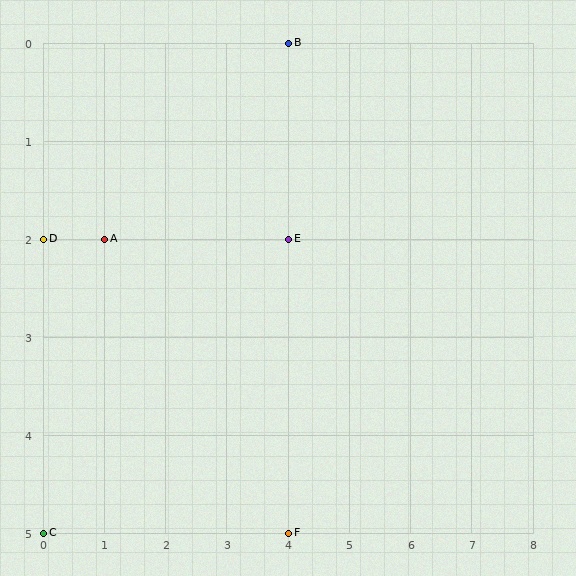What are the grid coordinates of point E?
Point E is at grid coordinates (4, 2).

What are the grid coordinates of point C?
Point C is at grid coordinates (0, 5).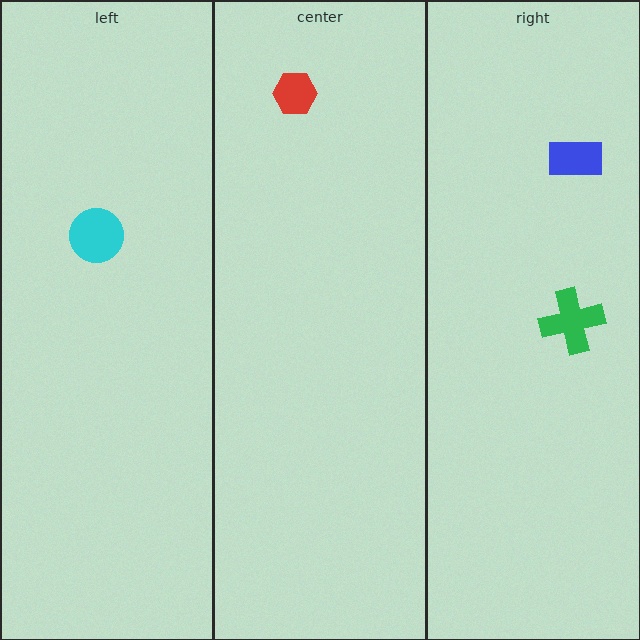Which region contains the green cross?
The right region.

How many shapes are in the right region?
2.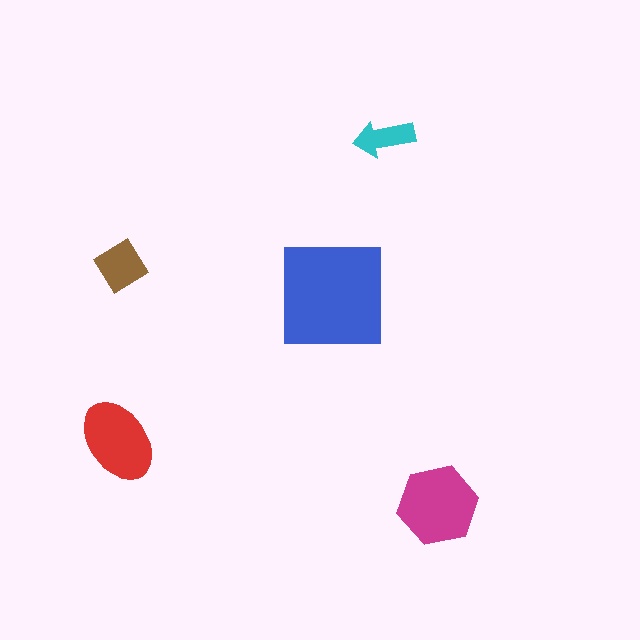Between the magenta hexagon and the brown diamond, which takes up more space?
The magenta hexagon.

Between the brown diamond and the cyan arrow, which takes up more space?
The brown diamond.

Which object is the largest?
The blue square.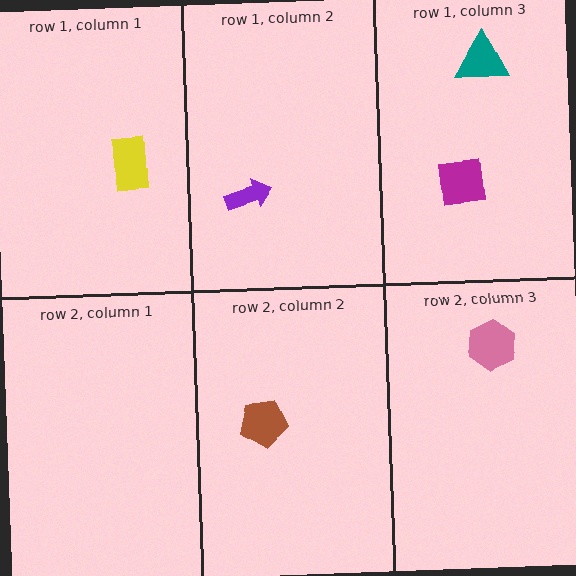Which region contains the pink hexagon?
The row 2, column 3 region.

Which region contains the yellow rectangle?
The row 1, column 1 region.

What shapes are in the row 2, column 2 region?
The brown pentagon.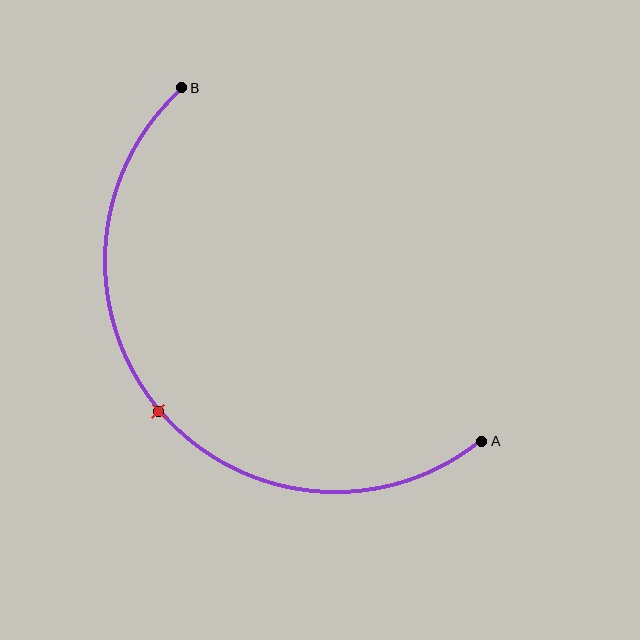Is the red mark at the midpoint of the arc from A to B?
Yes. The red mark lies on the arc at equal arc-length from both A and B — it is the arc midpoint.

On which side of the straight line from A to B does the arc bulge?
The arc bulges below and to the left of the straight line connecting A and B.